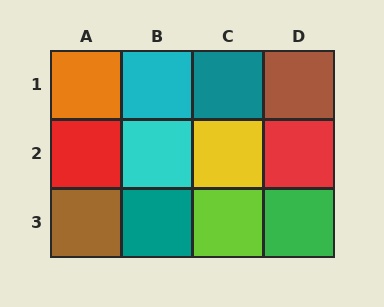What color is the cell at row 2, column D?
Red.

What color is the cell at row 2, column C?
Yellow.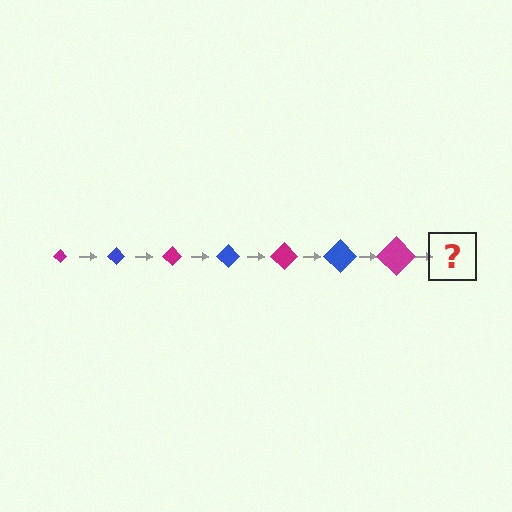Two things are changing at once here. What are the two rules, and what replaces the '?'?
The two rules are that the diamond grows larger each step and the color cycles through magenta and blue. The '?' should be a blue diamond, larger than the previous one.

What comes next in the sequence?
The next element should be a blue diamond, larger than the previous one.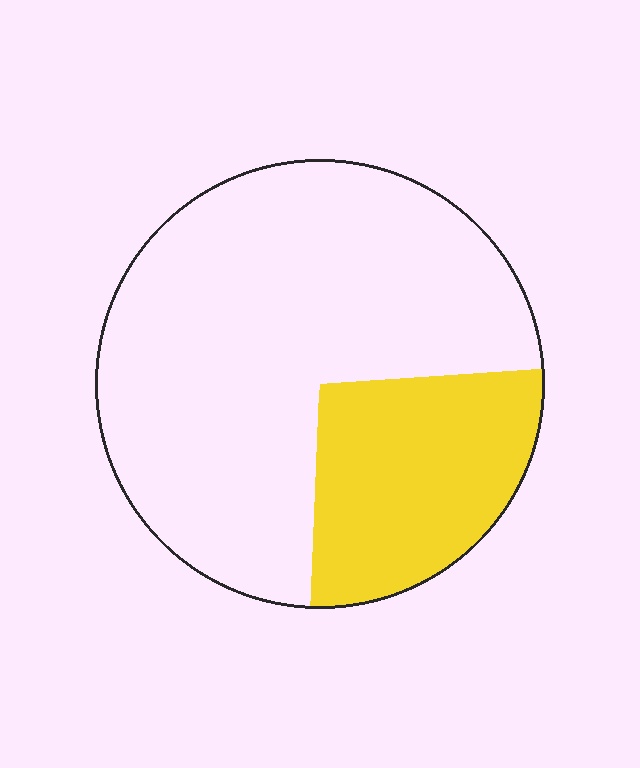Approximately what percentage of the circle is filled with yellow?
Approximately 25%.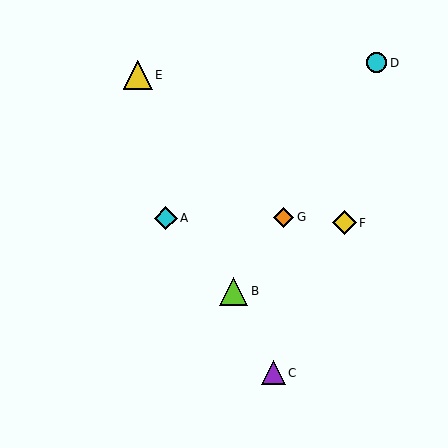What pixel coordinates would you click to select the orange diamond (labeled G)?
Click at (284, 217) to select the orange diamond G.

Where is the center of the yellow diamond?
The center of the yellow diamond is at (345, 223).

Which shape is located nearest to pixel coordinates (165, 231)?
The cyan diamond (labeled A) at (166, 218) is nearest to that location.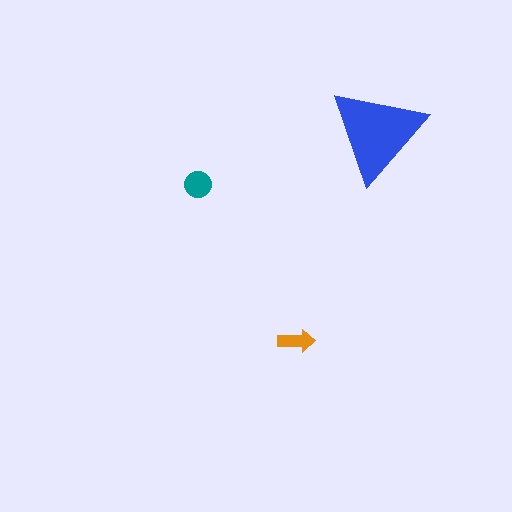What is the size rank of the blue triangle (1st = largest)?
1st.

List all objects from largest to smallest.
The blue triangle, the teal circle, the orange arrow.